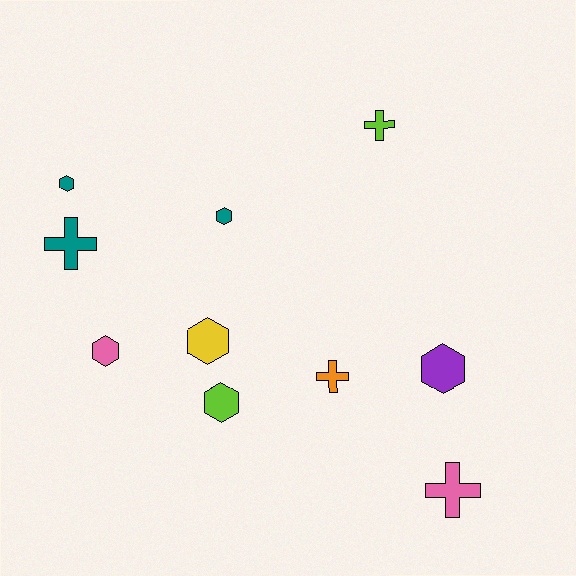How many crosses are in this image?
There are 4 crosses.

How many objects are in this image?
There are 10 objects.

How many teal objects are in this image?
There are 3 teal objects.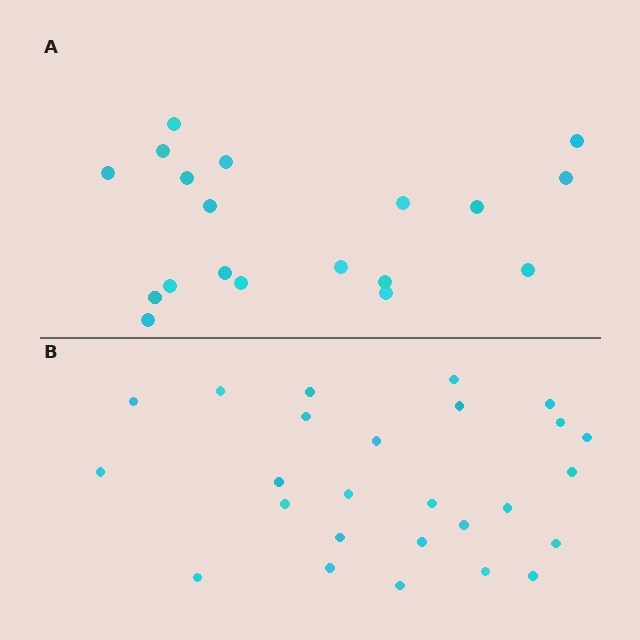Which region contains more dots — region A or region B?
Region B (the bottom region) has more dots.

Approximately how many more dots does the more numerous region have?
Region B has roughly 8 or so more dots than region A.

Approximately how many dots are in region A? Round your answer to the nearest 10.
About 20 dots. (The exact count is 19, which rounds to 20.)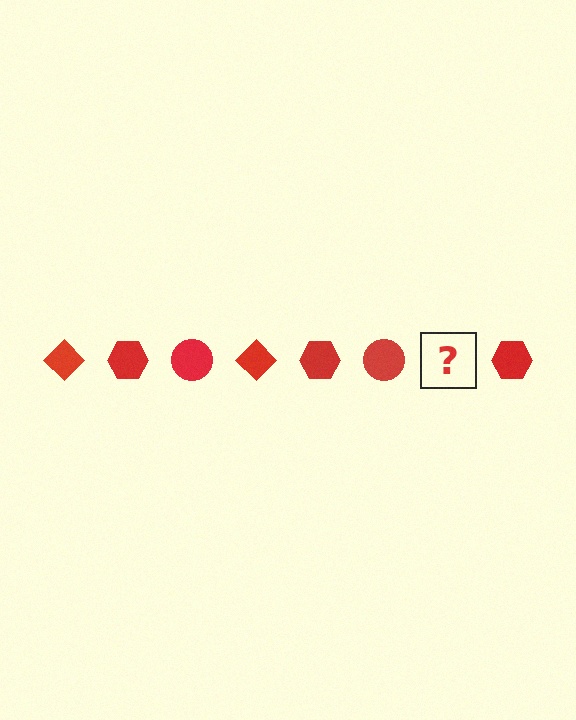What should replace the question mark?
The question mark should be replaced with a red diamond.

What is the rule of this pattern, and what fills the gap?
The rule is that the pattern cycles through diamond, hexagon, circle shapes in red. The gap should be filled with a red diamond.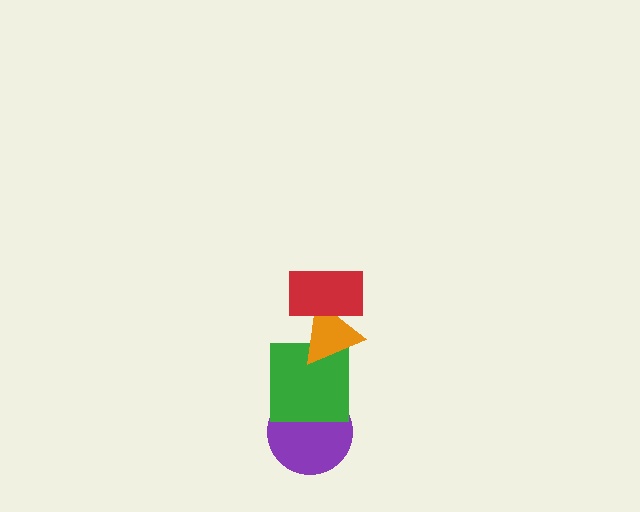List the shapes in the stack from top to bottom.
From top to bottom: the red rectangle, the orange triangle, the green square, the purple circle.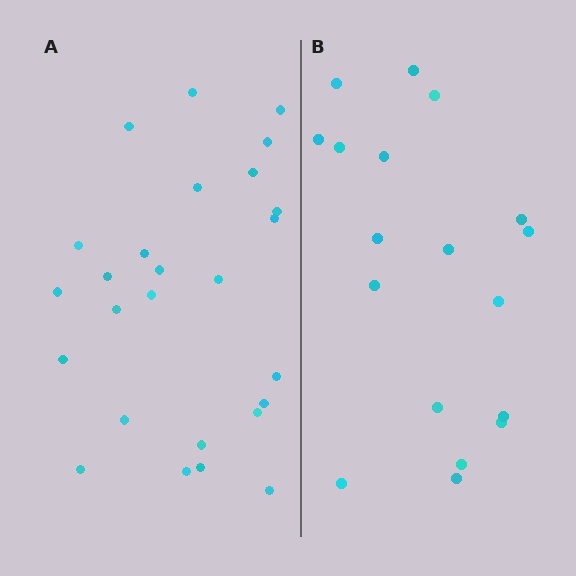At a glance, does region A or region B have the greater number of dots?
Region A (the left region) has more dots.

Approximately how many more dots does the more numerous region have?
Region A has roughly 8 or so more dots than region B.